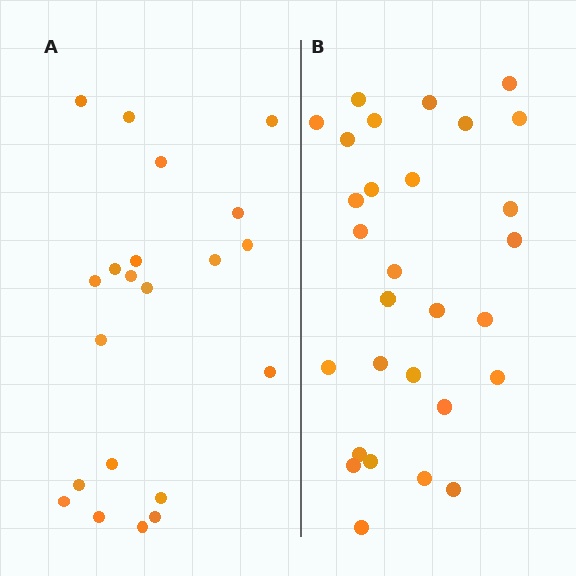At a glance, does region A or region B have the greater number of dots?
Region B (the right region) has more dots.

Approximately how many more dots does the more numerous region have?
Region B has roughly 8 or so more dots than region A.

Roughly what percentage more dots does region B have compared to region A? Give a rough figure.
About 40% more.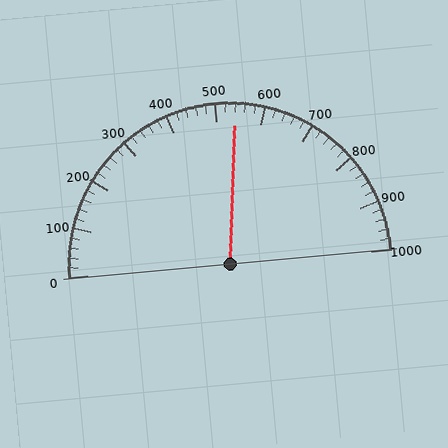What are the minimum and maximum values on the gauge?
The gauge ranges from 0 to 1000.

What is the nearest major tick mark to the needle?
The nearest major tick mark is 500.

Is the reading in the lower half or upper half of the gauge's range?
The reading is in the upper half of the range (0 to 1000).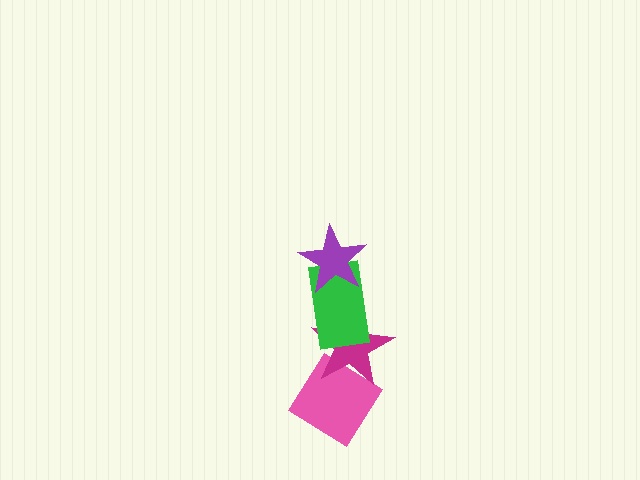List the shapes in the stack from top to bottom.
From top to bottom: the purple star, the green rectangle, the magenta star, the pink diamond.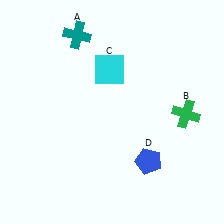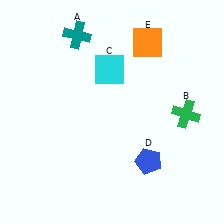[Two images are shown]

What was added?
An orange square (E) was added in Image 2.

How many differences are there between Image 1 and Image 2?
There is 1 difference between the two images.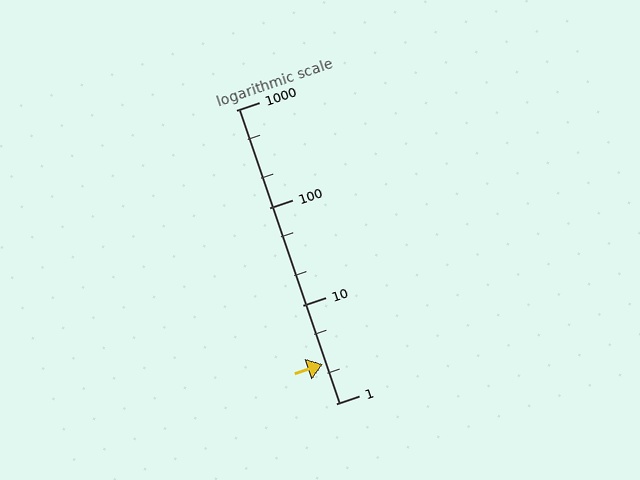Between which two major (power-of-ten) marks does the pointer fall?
The pointer is between 1 and 10.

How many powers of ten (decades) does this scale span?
The scale spans 3 decades, from 1 to 1000.